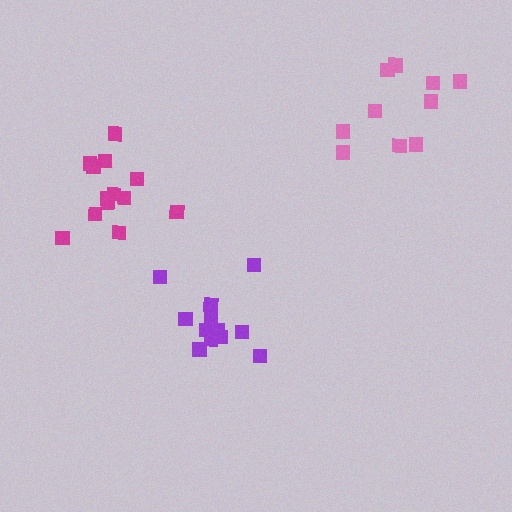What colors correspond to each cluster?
The clusters are colored: pink, magenta, purple.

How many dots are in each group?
Group 1: 10 dots, Group 2: 13 dots, Group 3: 12 dots (35 total).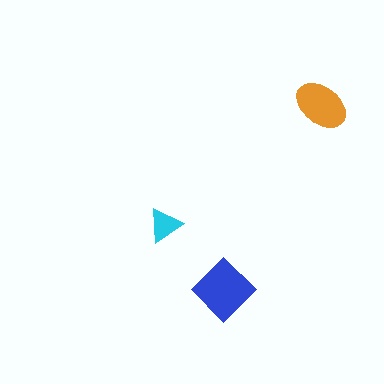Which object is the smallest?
The cyan triangle.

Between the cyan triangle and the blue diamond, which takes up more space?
The blue diamond.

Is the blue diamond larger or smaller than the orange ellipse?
Larger.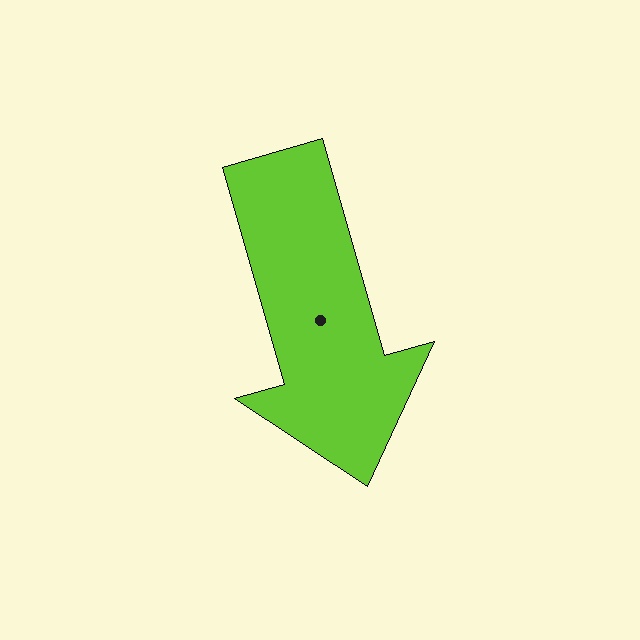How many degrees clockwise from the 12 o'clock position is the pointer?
Approximately 164 degrees.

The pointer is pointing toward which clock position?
Roughly 5 o'clock.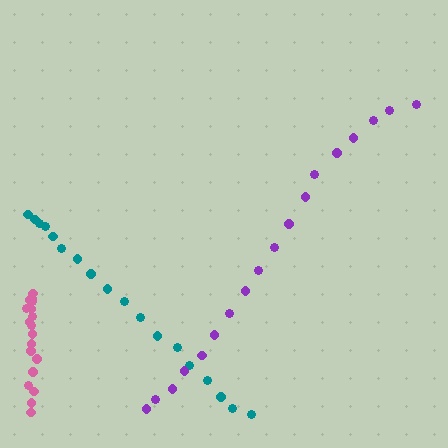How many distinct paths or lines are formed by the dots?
There are 3 distinct paths.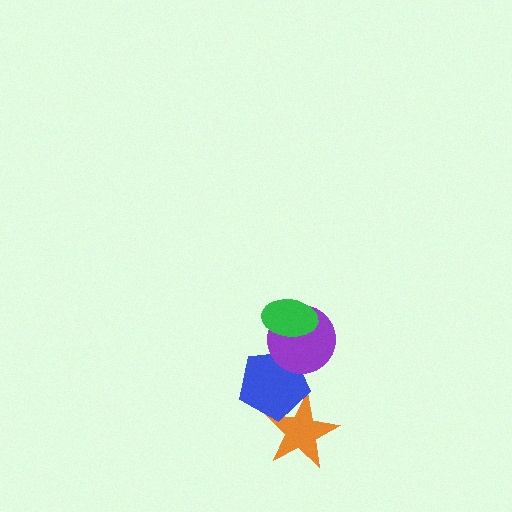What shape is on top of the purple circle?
The green ellipse is on top of the purple circle.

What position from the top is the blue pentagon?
The blue pentagon is 3rd from the top.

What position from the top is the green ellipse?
The green ellipse is 1st from the top.